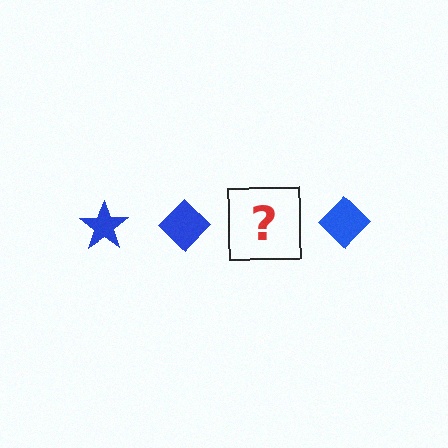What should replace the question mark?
The question mark should be replaced with a blue star.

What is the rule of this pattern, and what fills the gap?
The rule is that the pattern cycles through star, diamond shapes in blue. The gap should be filled with a blue star.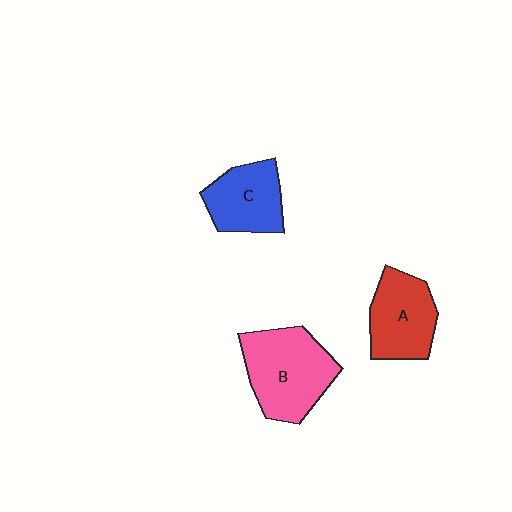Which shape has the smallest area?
Shape C (blue).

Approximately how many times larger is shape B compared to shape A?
Approximately 1.3 times.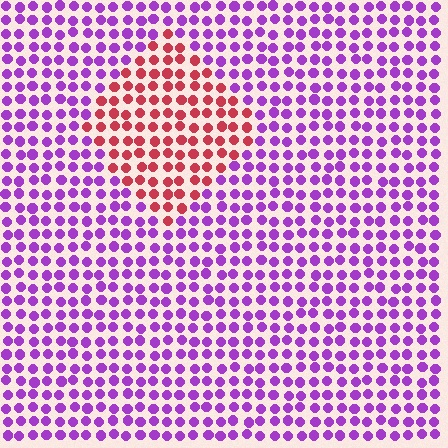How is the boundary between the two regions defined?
The boundary is defined purely by a slight shift in hue (about 66 degrees). Spacing, size, and orientation are identical on both sides.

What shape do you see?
I see a diamond.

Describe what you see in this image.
The image is filled with small purple elements in a uniform arrangement. A diamond-shaped region is visible where the elements are tinted to a slightly different hue, forming a subtle color boundary.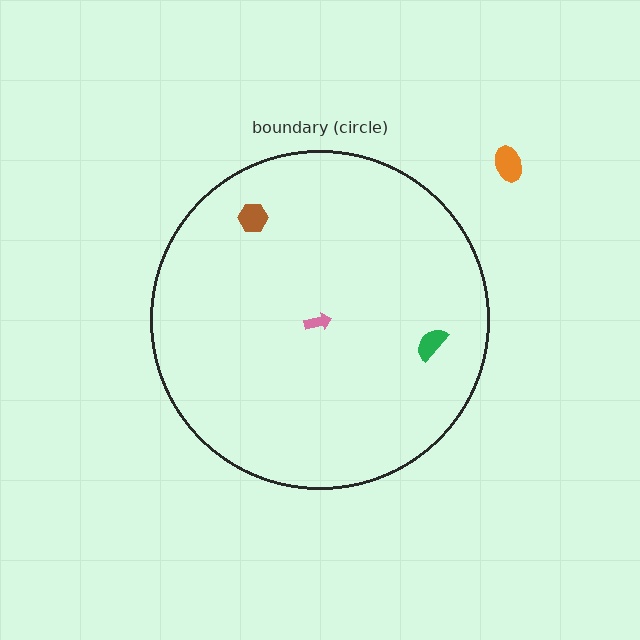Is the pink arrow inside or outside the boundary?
Inside.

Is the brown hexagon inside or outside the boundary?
Inside.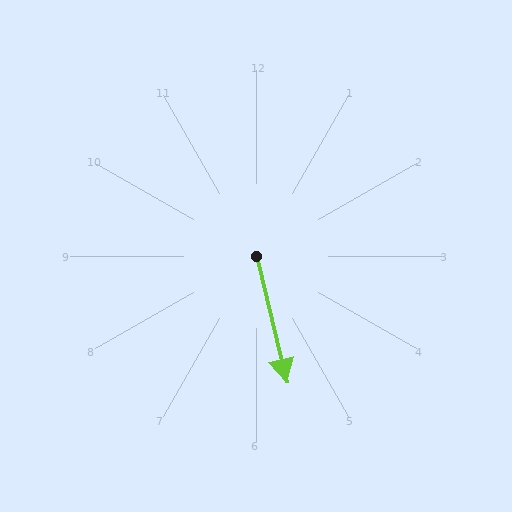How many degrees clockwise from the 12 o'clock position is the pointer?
Approximately 167 degrees.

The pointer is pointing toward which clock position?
Roughly 6 o'clock.